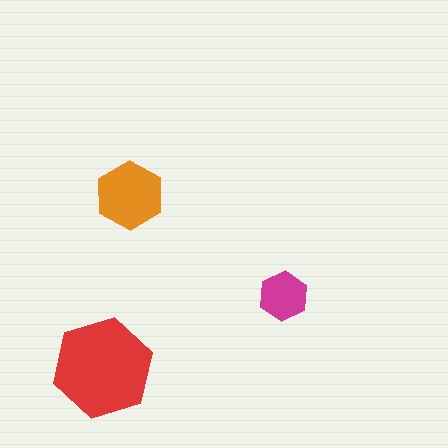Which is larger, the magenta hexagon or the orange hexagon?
The orange one.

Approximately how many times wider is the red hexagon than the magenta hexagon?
About 2 times wider.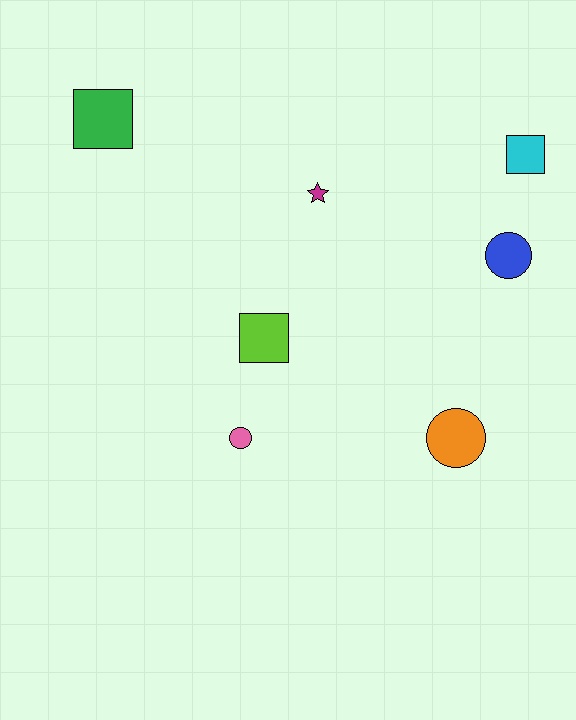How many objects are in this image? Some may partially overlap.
There are 7 objects.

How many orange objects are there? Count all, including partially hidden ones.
There is 1 orange object.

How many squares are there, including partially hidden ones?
There are 3 squares.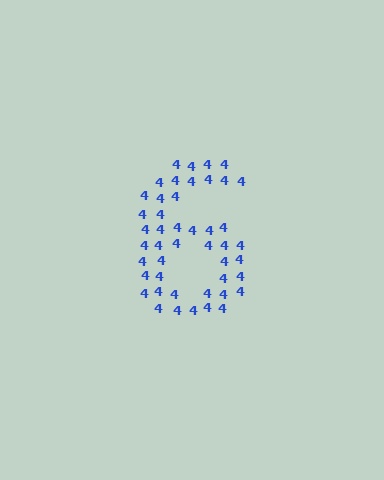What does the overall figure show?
The overall figure shows the digit 6.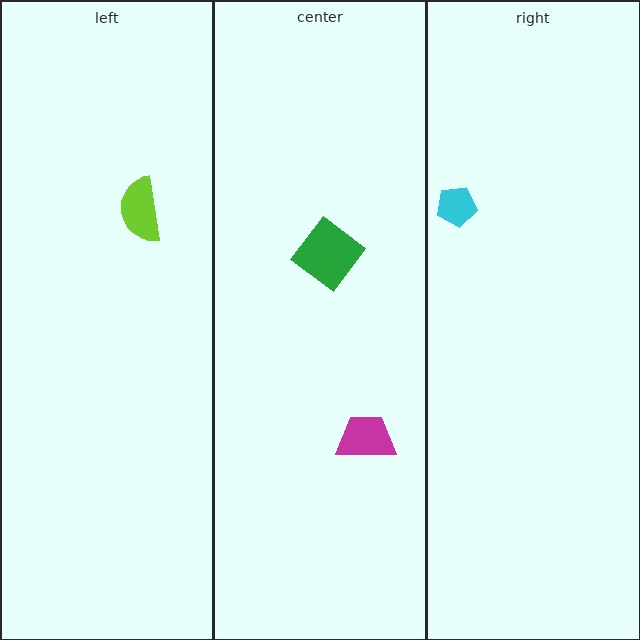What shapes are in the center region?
The green diamond, the magenta trapezoid.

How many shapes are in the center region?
2.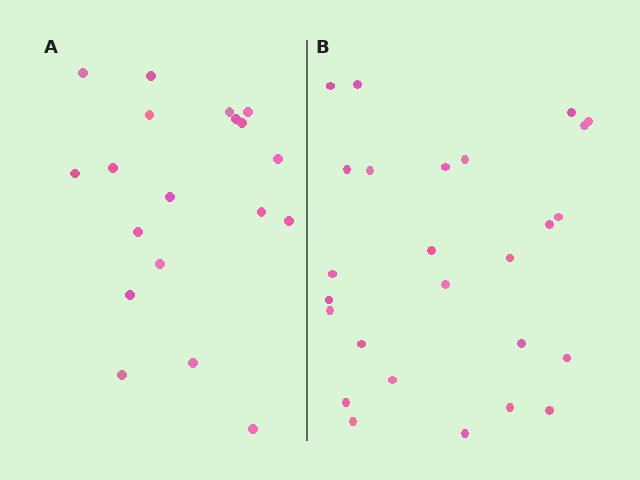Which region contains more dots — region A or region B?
Region B (the right region) has more dots.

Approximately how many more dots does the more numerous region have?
Region B has roughly 8 or so more dots than region A.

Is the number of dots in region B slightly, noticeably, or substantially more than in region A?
Region B has noticeably more, but not dramatically so. The ratio is roughly 1.4 to 1.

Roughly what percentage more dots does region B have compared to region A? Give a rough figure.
About 35% more.